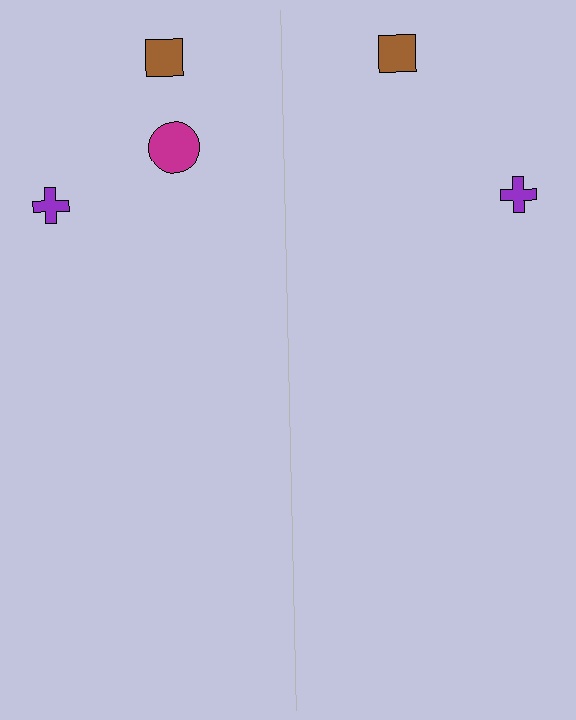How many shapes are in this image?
There are 5 shapes in this image.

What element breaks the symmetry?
A magenta circle is missing from the right side.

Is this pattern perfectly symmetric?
No, the pattern is not perfectly symmetric. A magenta circle is missing from the right side.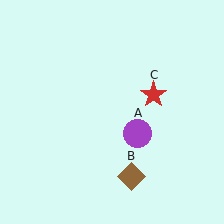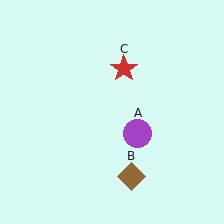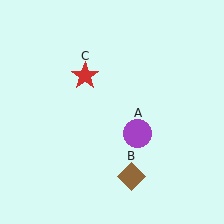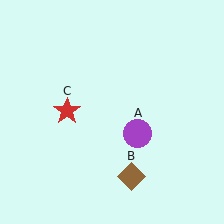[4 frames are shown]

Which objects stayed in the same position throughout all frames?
Purple circle (object A) and brown diamond (object B) remained stationary.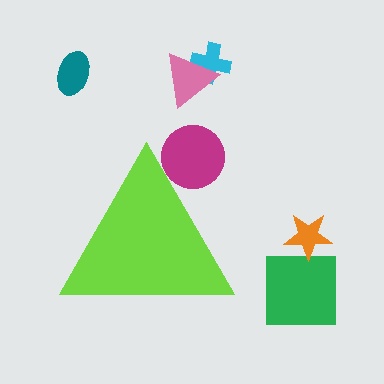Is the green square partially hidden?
No, the green square is fully visible.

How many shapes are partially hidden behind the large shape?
1 shape is partially hidden.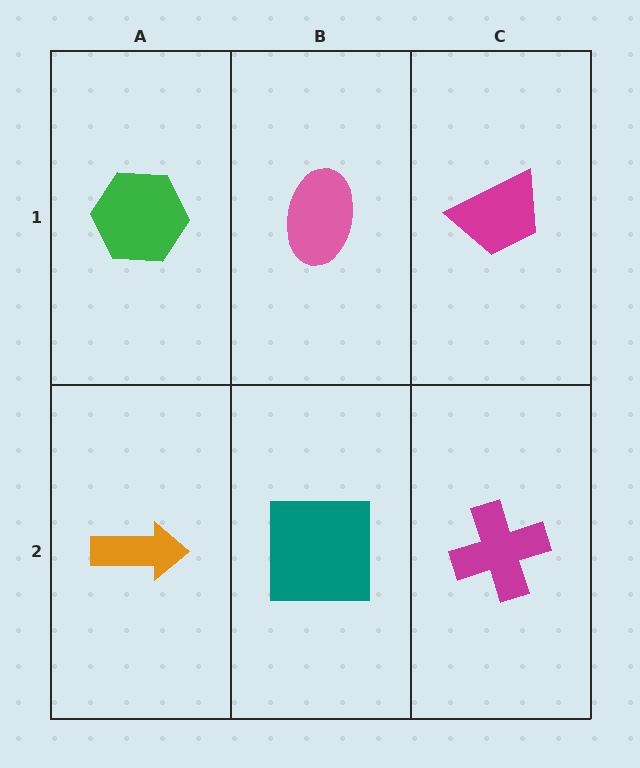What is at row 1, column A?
A green hexagon.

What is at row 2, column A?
An orange arrow.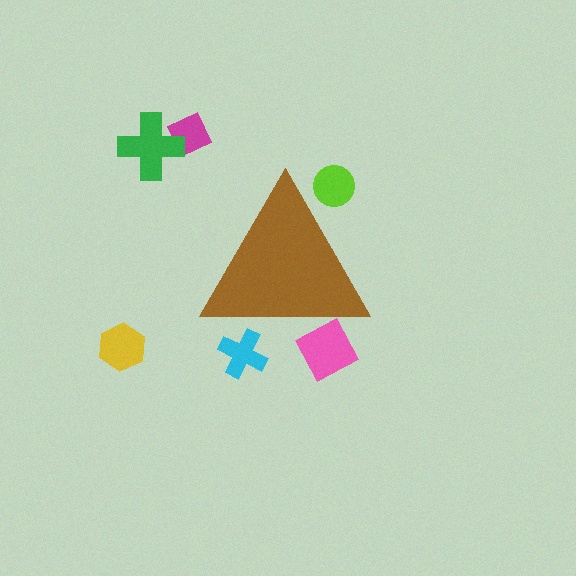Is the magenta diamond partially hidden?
No, the magenta diamond is fully visible.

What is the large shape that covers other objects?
A brown triangle.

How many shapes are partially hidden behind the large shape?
3 shapes are partially hidden.